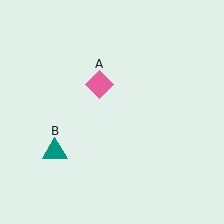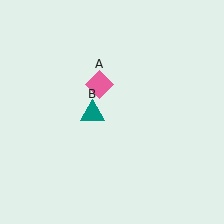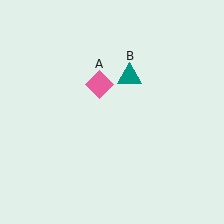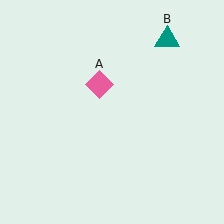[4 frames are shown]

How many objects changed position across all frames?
1 object changed position: teal triangle (object B).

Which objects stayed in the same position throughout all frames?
Pink diamond (object A) remained stationary.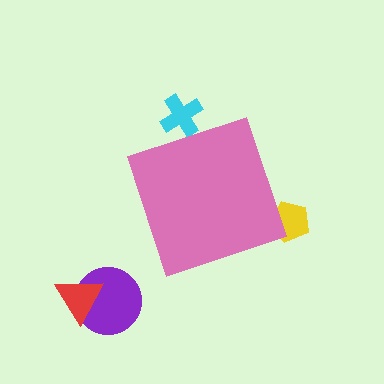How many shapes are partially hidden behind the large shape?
2 shapes are partially hidden.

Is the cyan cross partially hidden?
Yes, the cyan cross is partially hidden behind the pink diamond.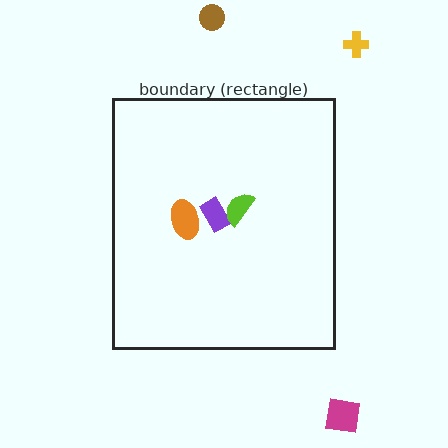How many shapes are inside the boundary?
3 inside, 3 outside.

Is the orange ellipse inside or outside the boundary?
Inside.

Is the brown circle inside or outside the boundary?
Outside.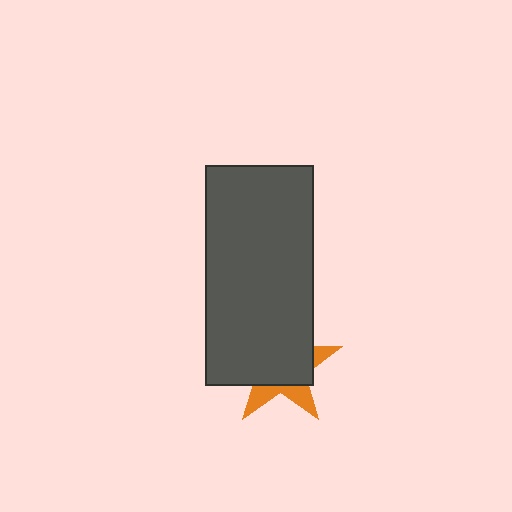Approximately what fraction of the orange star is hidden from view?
Roughly 68% of the orange star is hidden behind the dark gray rectangle.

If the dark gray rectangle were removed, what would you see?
You would see the complete orange star.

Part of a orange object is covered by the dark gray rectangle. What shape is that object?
It is a star.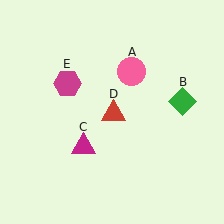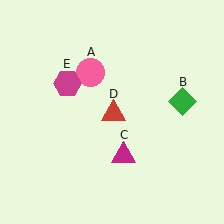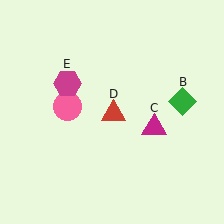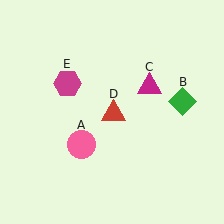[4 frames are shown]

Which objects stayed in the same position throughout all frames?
Green diamond (object B) and red triangle (object D) and magenta hexagon (object E) remained stationary.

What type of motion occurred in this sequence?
The pink circle (object A), magenta triangle (object C) rotated counterclockwise around the center of the scene.